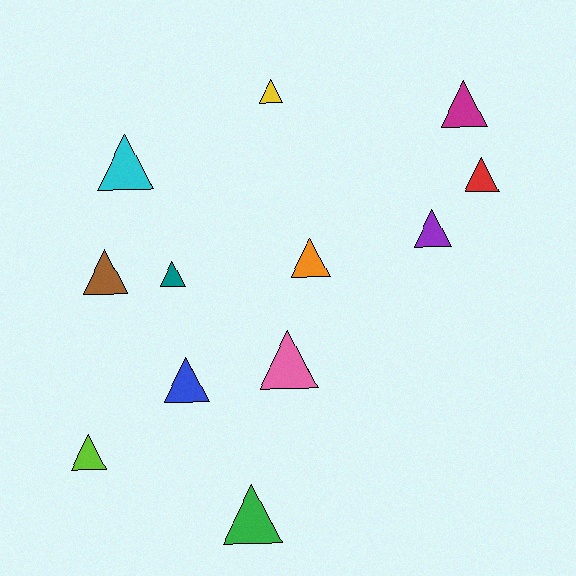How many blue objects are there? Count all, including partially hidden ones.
There is 1 blue object.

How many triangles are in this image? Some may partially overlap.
There are 12 triangles.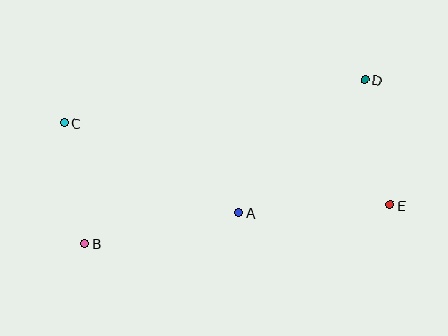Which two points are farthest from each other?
Points C and E are farthest from each other.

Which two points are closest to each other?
Points B and C are closest to each other.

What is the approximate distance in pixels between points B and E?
The distance between B and E is approximately 307 pixels.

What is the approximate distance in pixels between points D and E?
The distance between D and E is approximately 128 pixels.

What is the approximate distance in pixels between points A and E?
The distance between A and E is approximately 152 pixels.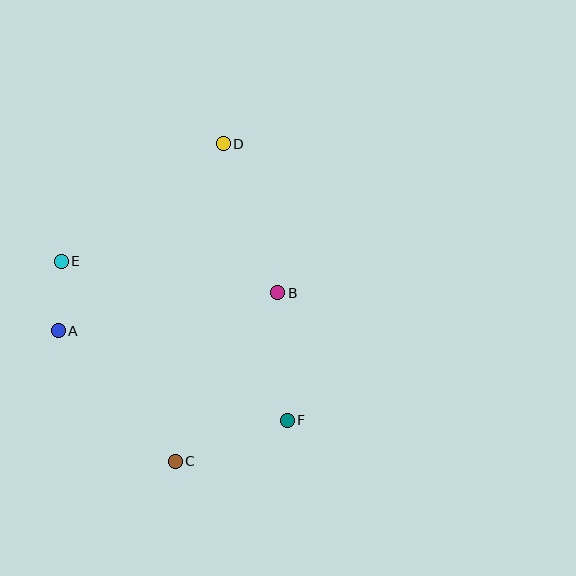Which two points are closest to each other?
Points A and E are closest to each other.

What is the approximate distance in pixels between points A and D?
The distance between A and D is approximately 249 pixels.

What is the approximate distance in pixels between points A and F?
The distance between A and F is approximately 246 pixels.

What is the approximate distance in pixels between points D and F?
The distance between D and F is approximately 283 pixels.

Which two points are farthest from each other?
Points C and D are farthest from each other.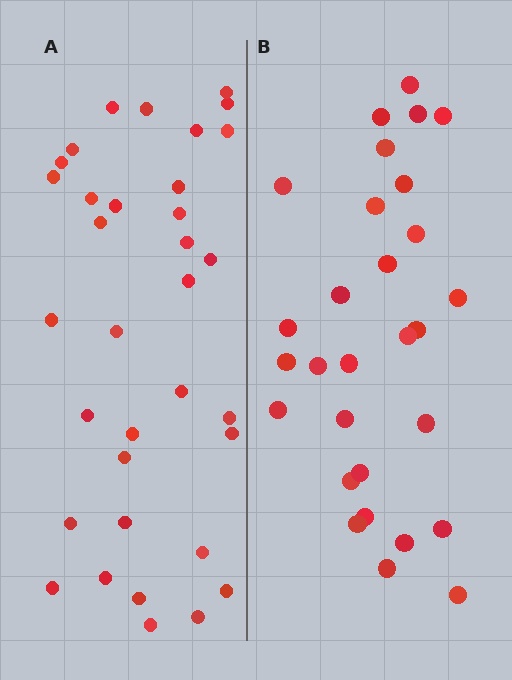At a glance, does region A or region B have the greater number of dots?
Region A (the left region) has more dots.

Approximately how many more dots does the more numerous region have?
Region A has about 5 more dots than region B.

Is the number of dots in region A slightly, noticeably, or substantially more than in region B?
Region A has only slightly more — the two regions are fairly close. The ratio is roughly 1.2 to 1.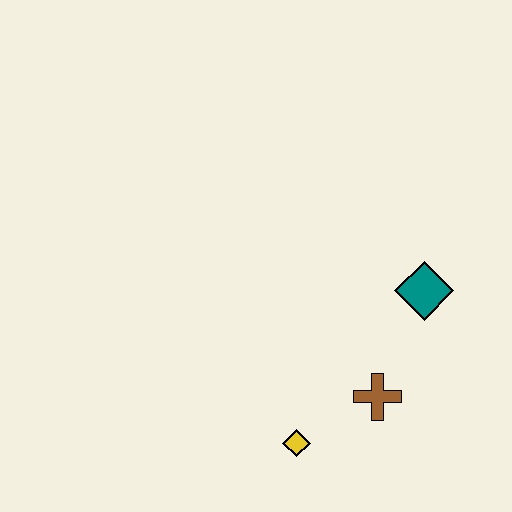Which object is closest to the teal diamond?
The brown cross is closest to the teal diamond.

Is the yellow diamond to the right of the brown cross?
No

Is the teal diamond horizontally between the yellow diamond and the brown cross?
No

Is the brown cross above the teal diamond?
No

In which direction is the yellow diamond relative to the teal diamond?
The yellow diamond is below the teal diamond.